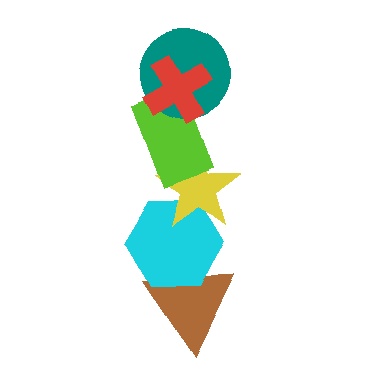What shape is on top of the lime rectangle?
The teal circle is on top of the lime rectangle.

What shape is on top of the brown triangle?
The cyan hexagon is on top of the brown triangle.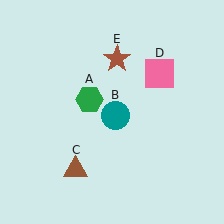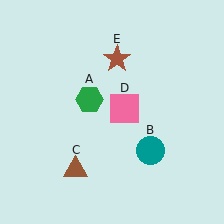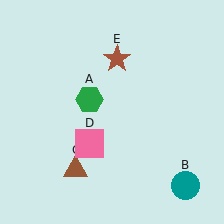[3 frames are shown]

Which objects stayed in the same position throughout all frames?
Green hexagon (object A) and brown triangle (object C) and brown star (object E) remained stationary.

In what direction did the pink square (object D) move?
The pink square (object D) moved down and to the left.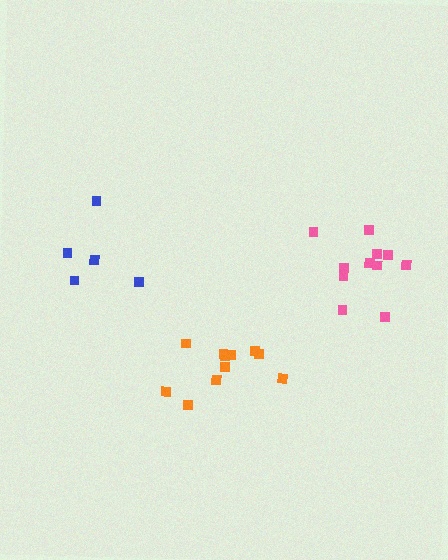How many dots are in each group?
Group 1: 5 dots, Group 2: 11 dots, Group 3: 11 dots (27 total).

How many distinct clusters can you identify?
There are 3 distinct clusters.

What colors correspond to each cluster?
The clusters are colored: blue, orange, pink.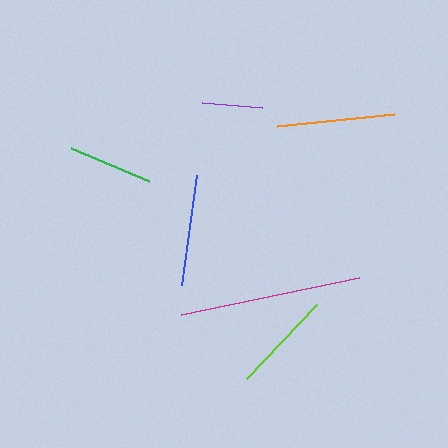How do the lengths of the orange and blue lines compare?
The orange and blue lines are approximately the same length.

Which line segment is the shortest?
The purple line is the shortest at approximately 60 pixels.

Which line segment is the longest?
The magenta line is the longest at approximately 181 pixels.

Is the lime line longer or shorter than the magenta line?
The magenta line is longer than the lime line.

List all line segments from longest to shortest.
From longest to shortest: magenta, orange, blue, lime, green, purple.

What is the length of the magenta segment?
The magenta segment is approximately 181 pixels long.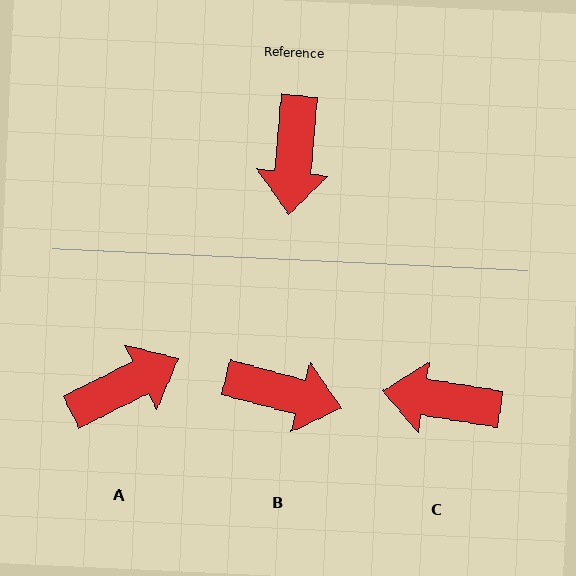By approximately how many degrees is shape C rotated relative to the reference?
Approximately 94 degrees clockwise.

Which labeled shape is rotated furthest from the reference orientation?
A, about 122 degrees away.